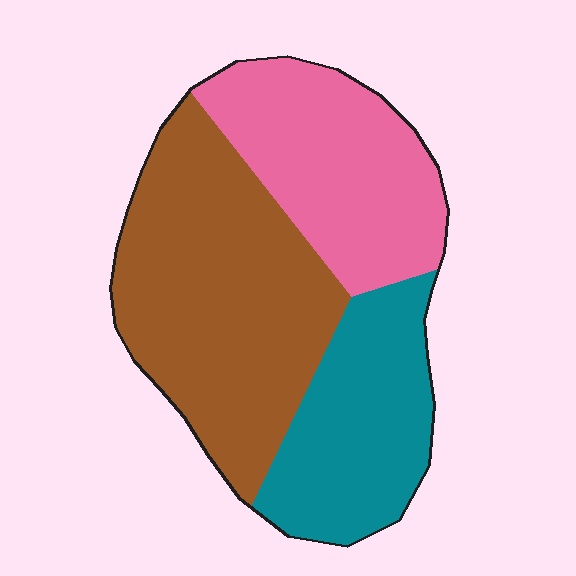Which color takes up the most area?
Brown, at roughly 45%.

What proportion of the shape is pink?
Pink covers around 30% of the shape.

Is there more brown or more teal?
Brown.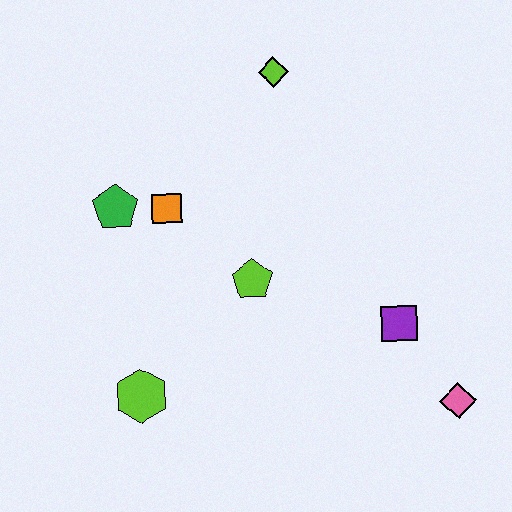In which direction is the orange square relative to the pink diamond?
The orange square is to the left of the pink diamond.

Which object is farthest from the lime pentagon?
The pink diamond is farthest from the lime pentagon.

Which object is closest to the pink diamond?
The purple square is closest to the pink diamond.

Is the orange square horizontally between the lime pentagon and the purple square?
No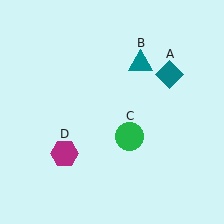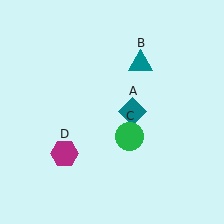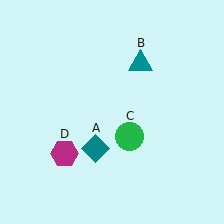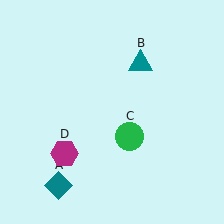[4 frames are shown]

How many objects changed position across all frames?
1 object changed position: teal diamond (object A).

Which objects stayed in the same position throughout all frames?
Teal triangle (object B) and green circle (object C) and magenta hexagon (object D) remained stationary.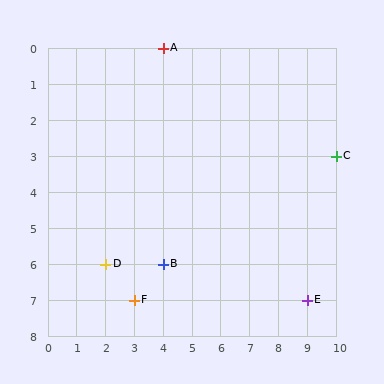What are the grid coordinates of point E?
Point E is at grid coordinates (9, 7).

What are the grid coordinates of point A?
Point A is at grid coordinates (4, 0).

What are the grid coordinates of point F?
Point F is at grid coordinates (3, 7).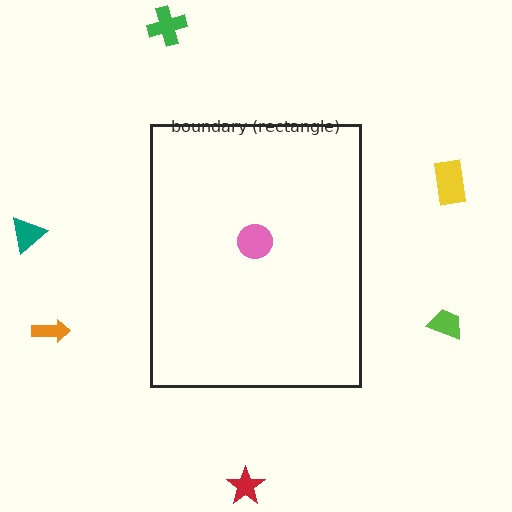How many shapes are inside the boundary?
1 inside, 6 outside.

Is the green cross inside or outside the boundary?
Outside.